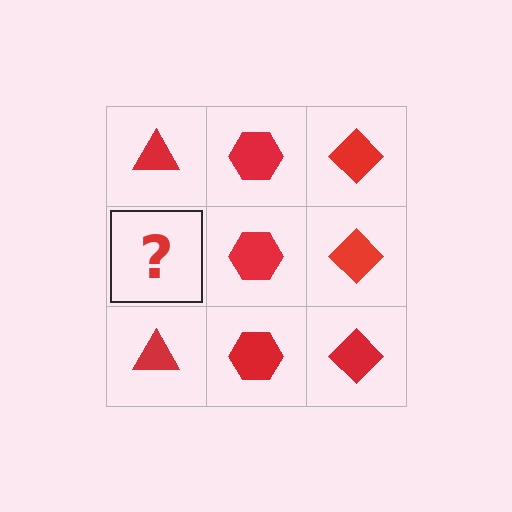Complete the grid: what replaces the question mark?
The question mark should be replaced with a red triangle.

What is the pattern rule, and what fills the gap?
The rule is that each column has a consistent shape. The gap should be filled with a red triangle.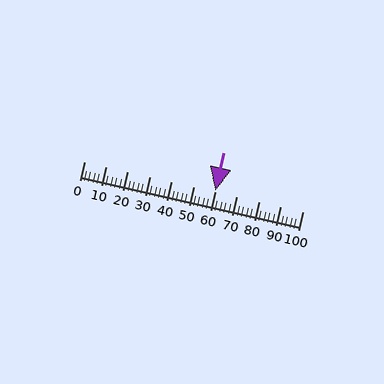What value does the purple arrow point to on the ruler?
The purple arrow points to approximately 60.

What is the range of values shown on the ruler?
The ruler shows values from 0 to 100.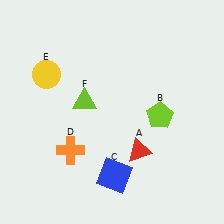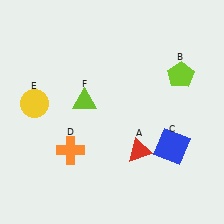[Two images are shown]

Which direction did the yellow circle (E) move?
The yellow circle (E) moved down.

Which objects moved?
The objects that moved are: the lime pentagon (B), the blue square (C), the yellow circle (E).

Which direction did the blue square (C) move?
The blue square (C) moved right.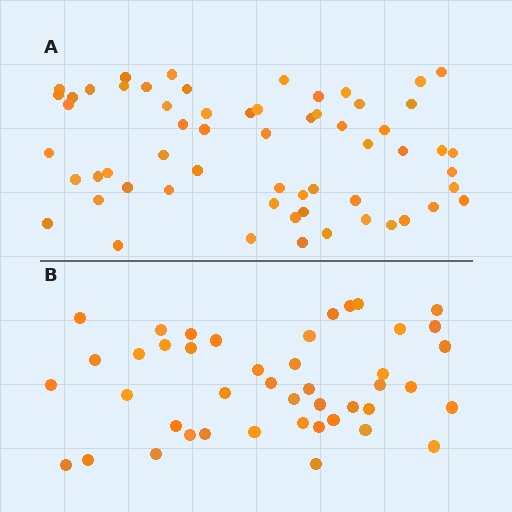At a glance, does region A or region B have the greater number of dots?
Region A (the top region) has more dots.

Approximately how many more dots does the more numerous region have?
Region A has approximately 15 more dots than region B.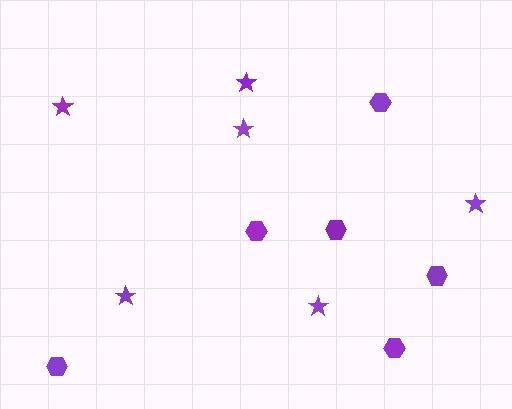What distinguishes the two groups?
There are 2 groups: one group of hexagons (6) and one group of stars (6).